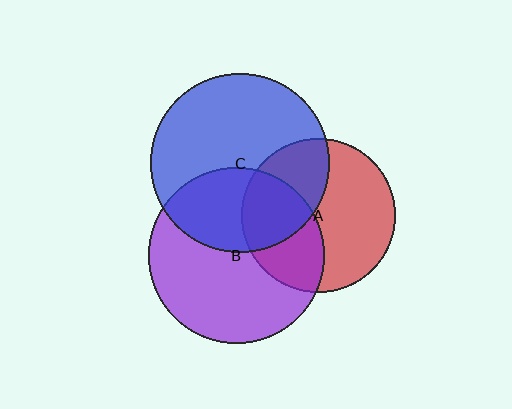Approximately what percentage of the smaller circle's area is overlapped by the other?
Approximately 35%.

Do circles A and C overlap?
Yes.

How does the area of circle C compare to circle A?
Approximately 1.4 times.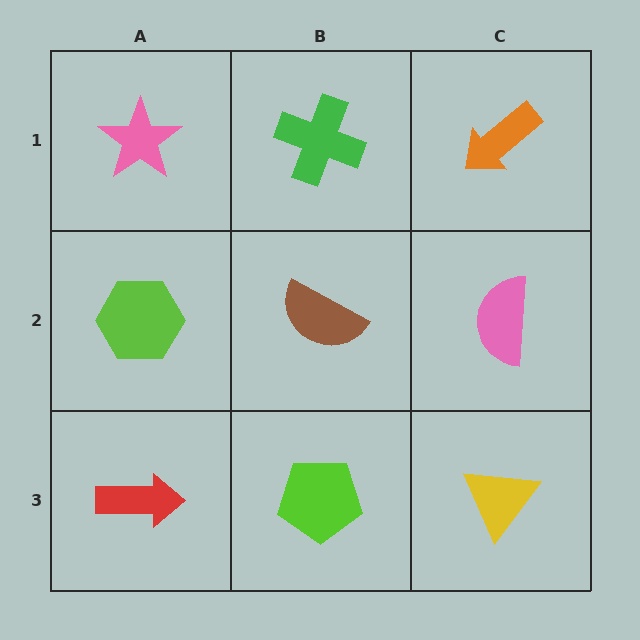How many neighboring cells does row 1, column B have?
3.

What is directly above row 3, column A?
A lime hexagon.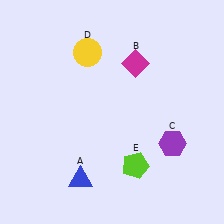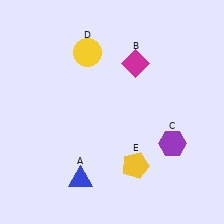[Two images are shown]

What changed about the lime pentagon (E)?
In Image 1, E is lime. In Image 2, it changed to yellow.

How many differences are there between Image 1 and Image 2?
There is 1 difference between the two images.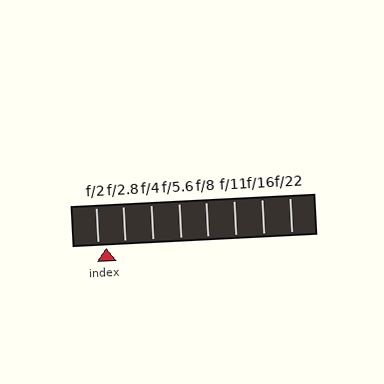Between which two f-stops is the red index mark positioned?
The index mark is between f/2 and f/2.8.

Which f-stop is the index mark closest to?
The index mark is closest to f/2.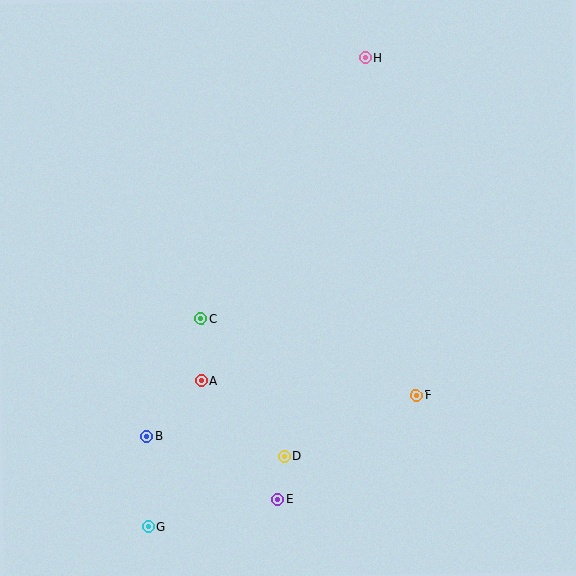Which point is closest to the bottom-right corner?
Point F is closest to the bottom-right corner.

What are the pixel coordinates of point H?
Point H is at (365, 58).